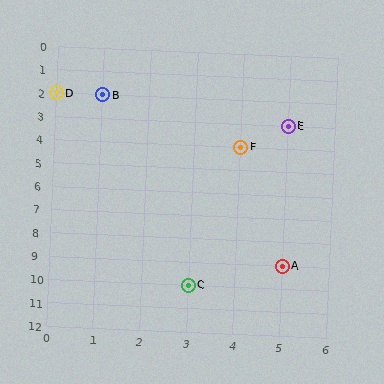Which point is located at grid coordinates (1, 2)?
Point B is at (1, 2).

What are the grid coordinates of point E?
Point E is at grid coordinates (5, 3).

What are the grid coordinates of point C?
Point C is at grid coordinates (3, 10).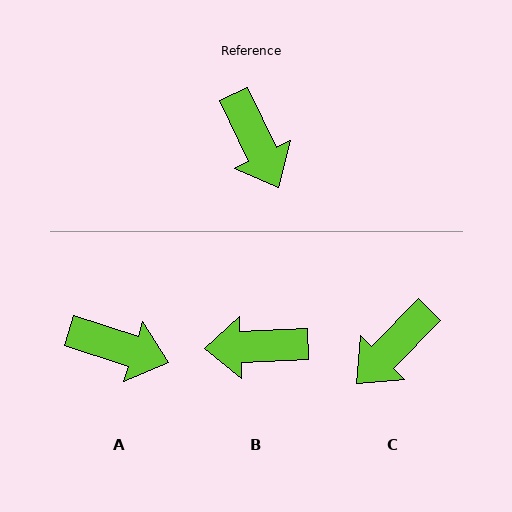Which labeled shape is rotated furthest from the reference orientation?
B, about 113 degrees away.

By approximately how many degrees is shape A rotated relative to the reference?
Approximately 46 degrees counter-clockwise.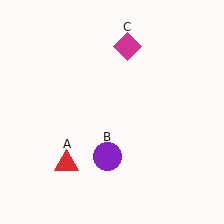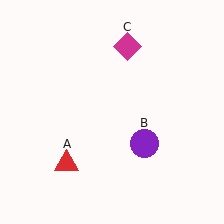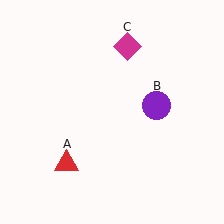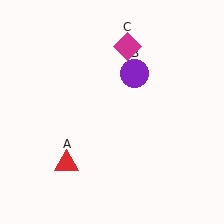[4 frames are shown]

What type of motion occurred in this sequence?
The purple circle (object B) rotated counterclockwise around the center of the scene.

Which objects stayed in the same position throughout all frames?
Red triangle (object A) and magenta diamond (object C) remained stationary.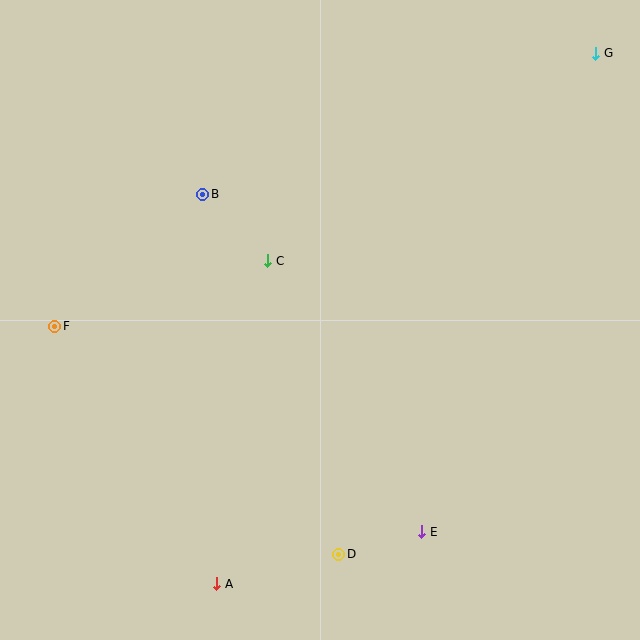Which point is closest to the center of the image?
Point C at (268, 261) is closest to the center.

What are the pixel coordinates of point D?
Point D is at (339, 554).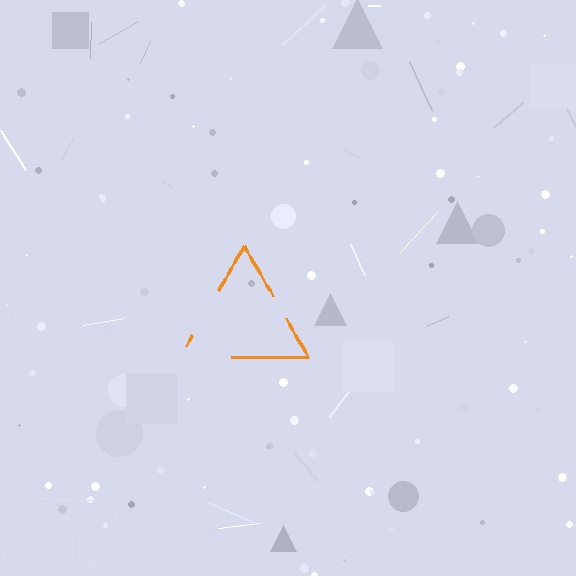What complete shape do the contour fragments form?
The contour fragments form a triangle.